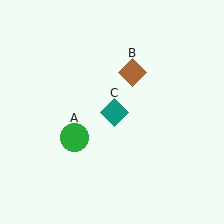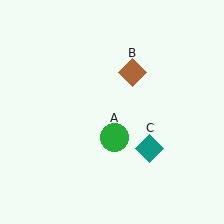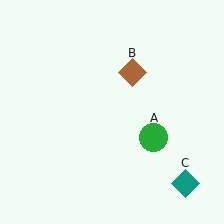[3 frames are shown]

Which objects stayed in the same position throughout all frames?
Brown diamond (object B) remained stationary.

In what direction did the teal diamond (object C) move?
The teal diamond (object C) moved down and to the right.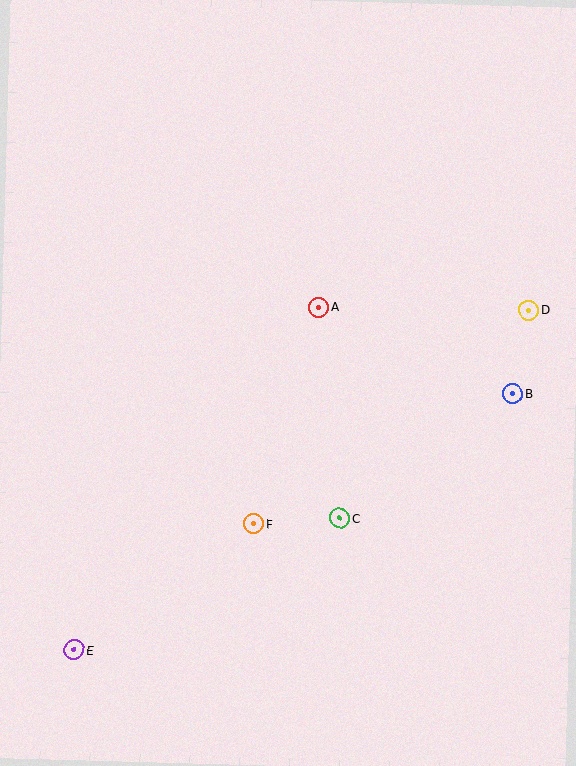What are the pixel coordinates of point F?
Point F is at (254, 524).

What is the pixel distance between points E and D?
The distance between E and D is 568 pixels.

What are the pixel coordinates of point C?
Point C is at (340, 518).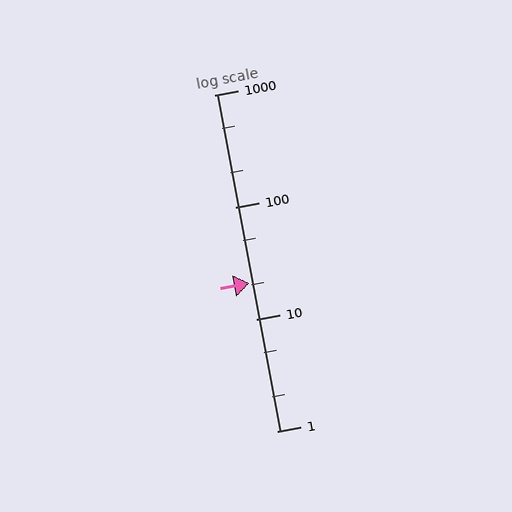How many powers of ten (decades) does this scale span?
The scale spans 3 decades, from 1 to 1000.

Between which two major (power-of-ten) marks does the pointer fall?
The pointer is between 10 and 100.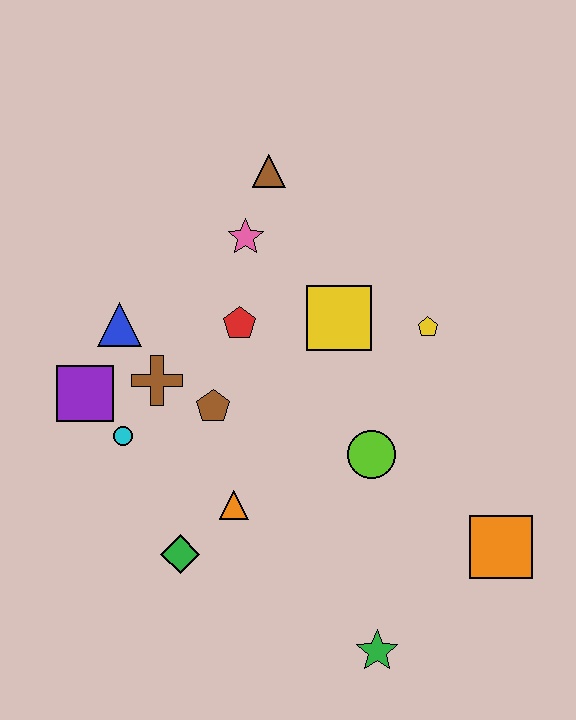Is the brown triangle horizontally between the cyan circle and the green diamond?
No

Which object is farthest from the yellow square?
The green star is farthest from the yellow square.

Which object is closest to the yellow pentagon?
The yellow square is closest to the yellow pentagon.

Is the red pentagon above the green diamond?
Yes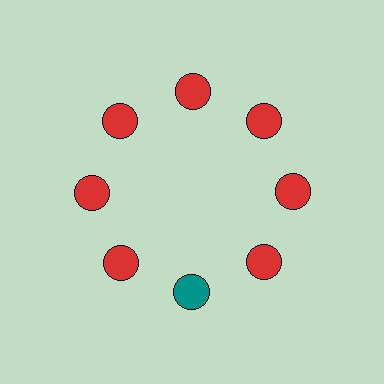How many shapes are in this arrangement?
There are 8 shapes arranged in a ring pattern.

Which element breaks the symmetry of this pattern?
The teal circle at roughly the 6 o'clock position breaks the symmetry. All other shapes are red circles.